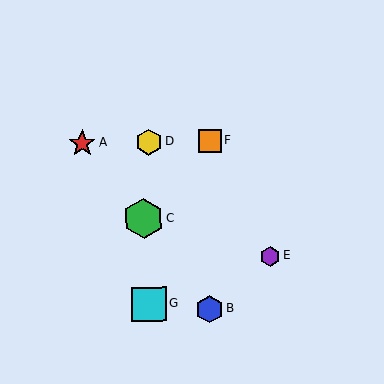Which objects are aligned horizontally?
Objects A, D, F are aligned horizontally.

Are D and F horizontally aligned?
Yes, both are at y≈142.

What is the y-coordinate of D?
Object D is at y≈142.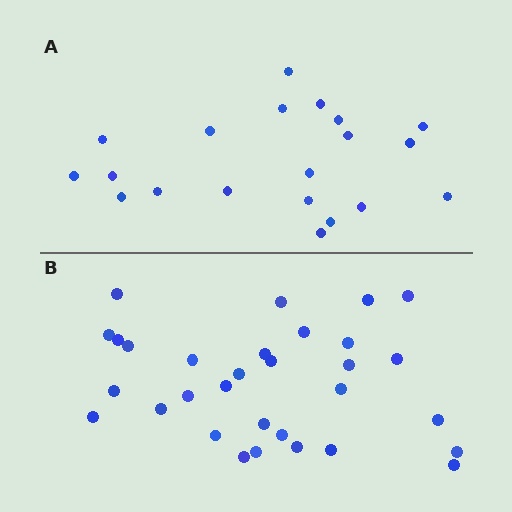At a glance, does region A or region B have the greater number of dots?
Region B (the bottom region) has more dots.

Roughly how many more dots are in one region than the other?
Region B has roughly 12 or so more dots than region A.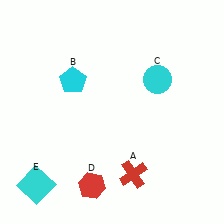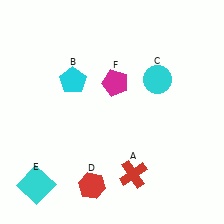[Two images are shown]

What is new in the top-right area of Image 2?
A magenta pentagon (F) was added in the top-right area of Image 2.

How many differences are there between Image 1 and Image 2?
There is 1 difference between the two images.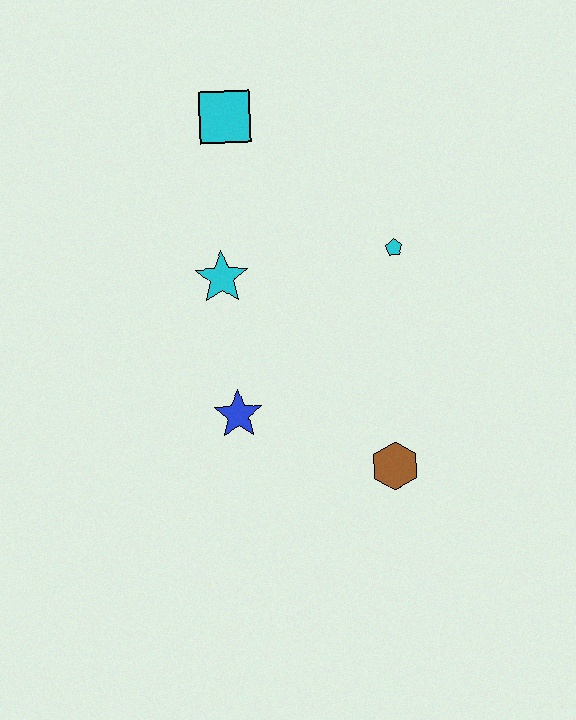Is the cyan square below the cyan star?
No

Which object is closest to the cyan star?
The blue star is closest to the cyan star.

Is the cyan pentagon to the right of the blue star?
Yes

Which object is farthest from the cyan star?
The brown hexagon is farthest from the cyan star.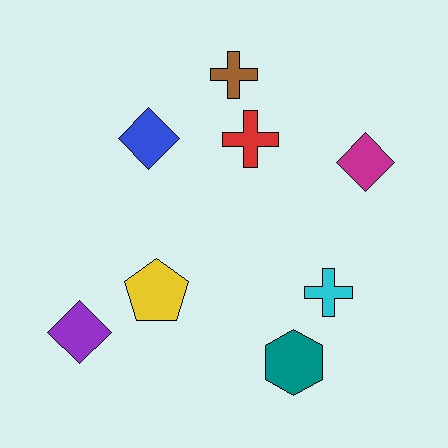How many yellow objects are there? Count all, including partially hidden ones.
There is 1 yellow object.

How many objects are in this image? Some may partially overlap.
There are 8 objects.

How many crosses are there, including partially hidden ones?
There are 3 crosses.